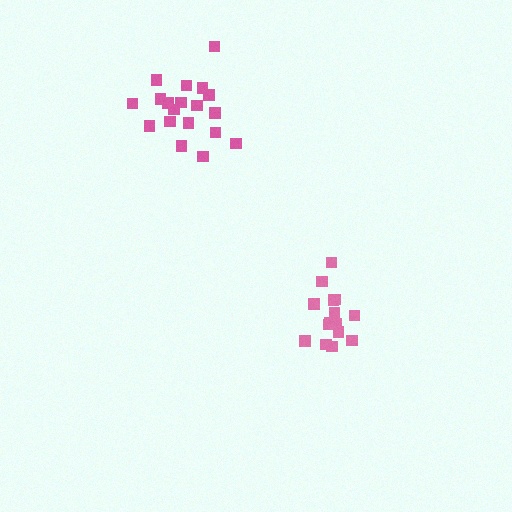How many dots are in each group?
Group 1: 16 dots, Group 2: 19 dots (35 total).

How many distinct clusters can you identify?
There are 2 distinct clusters.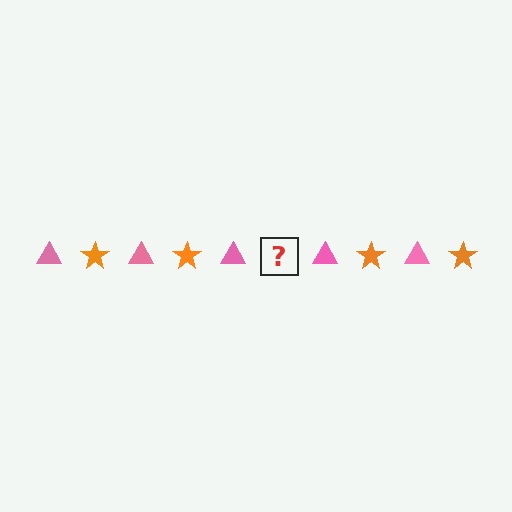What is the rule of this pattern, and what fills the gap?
The rule is that the pattern alternates between pink triangle and orange star. The gap should be filled with an orange star.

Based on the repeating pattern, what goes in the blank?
The blank should be an orange star.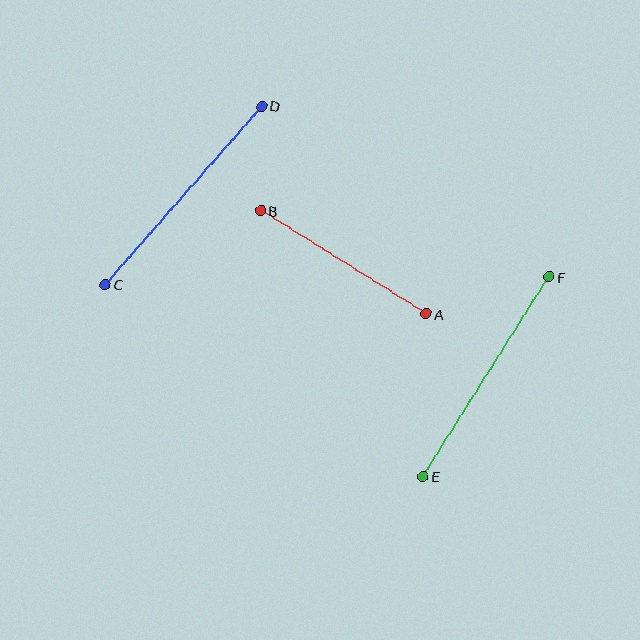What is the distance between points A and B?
The distance is approximately 195 pixels.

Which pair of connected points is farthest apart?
Points C and D are farthest apart.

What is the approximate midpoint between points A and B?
The midpoint is at approximately (343, 262) pixels.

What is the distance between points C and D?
The distance is approximately 237 pixels.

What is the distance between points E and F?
The distance is approximately 236 pixels.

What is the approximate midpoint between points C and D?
The midpoint is at approximately (183, 195) pixels.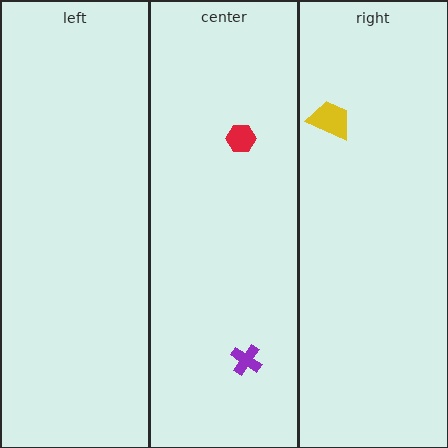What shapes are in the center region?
The red hexagon, the purple cross.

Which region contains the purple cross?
The center region.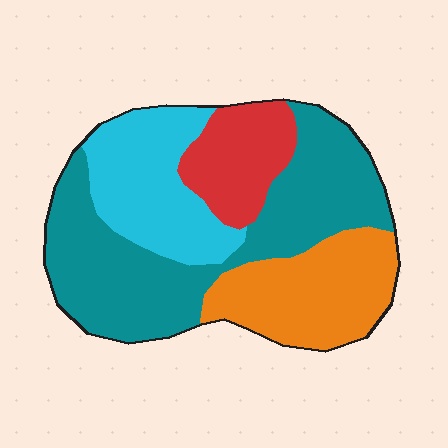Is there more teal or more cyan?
Teal.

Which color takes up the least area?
Red, at roughly 15%.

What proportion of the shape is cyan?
Cyan covers roughly 20% of the shape.